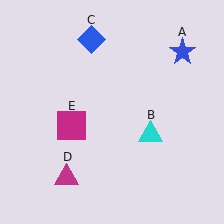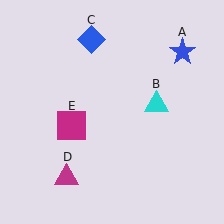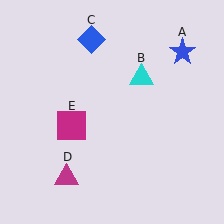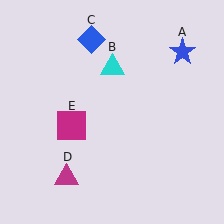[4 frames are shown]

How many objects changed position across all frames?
1 object changed position: cyan triangle (object B).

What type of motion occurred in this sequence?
The cyan triangle (object B) rotated counterclockwise around the center of the scene.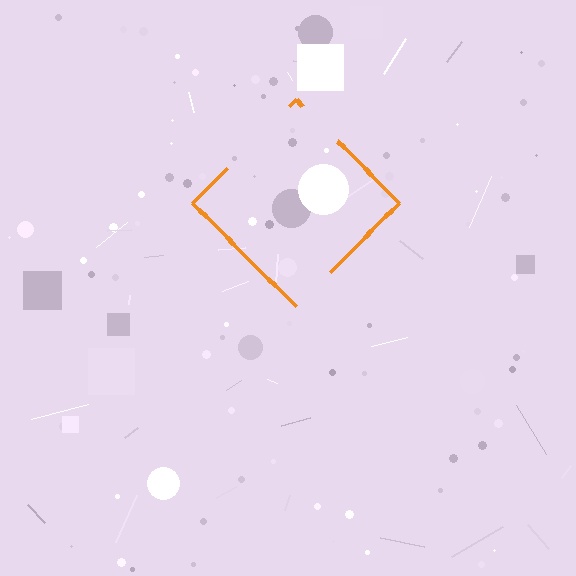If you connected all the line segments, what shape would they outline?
They would outline a diamond.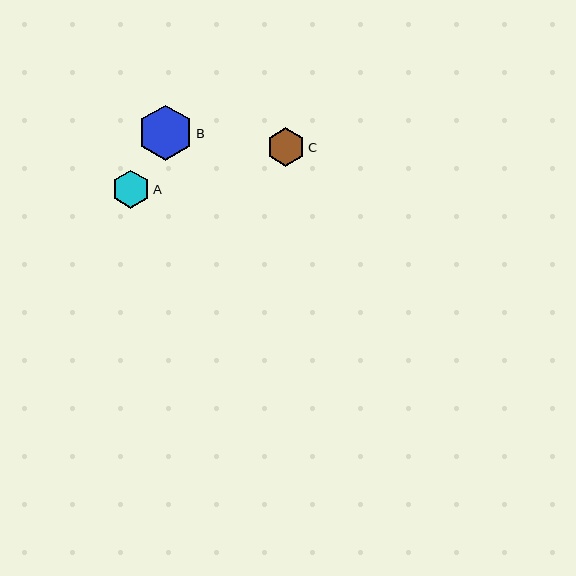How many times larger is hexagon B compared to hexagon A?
Hexagon B is approximately 1.4 times the size of hexagon A.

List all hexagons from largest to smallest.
From largest to smallest: B, C, A.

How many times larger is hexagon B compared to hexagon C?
Hexagon B is approximately 1.4 times the size of hexagon C.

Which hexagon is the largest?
Hexagon B is the largest with a size of approximately 55 pixels.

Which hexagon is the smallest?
Hexagon A is the smallest with a size of approximately 38 pixels.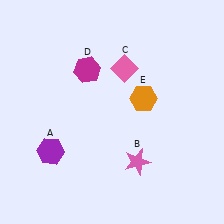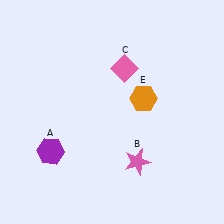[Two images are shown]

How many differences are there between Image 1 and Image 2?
There is 1 difference between the two images.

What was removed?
The magenta hexagon (D) was removed in Image 2.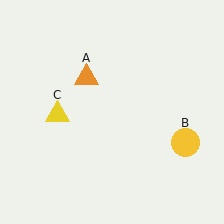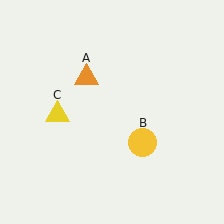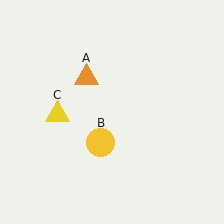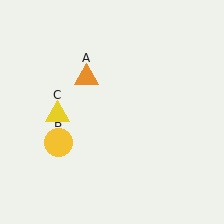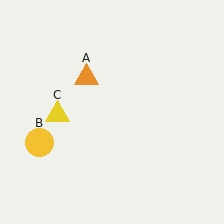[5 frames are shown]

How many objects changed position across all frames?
1 object changed position: yellow circle (object B).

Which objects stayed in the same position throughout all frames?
Orange triangle (object A) and yellow triangle (object C) remained stationary.